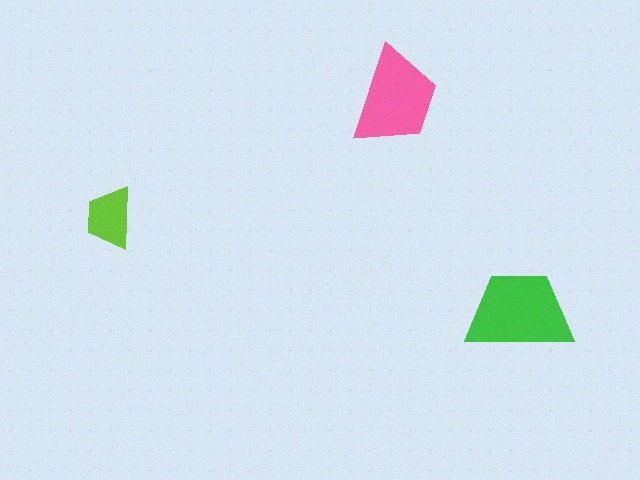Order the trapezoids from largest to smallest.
the green one, the pink one, the lime one.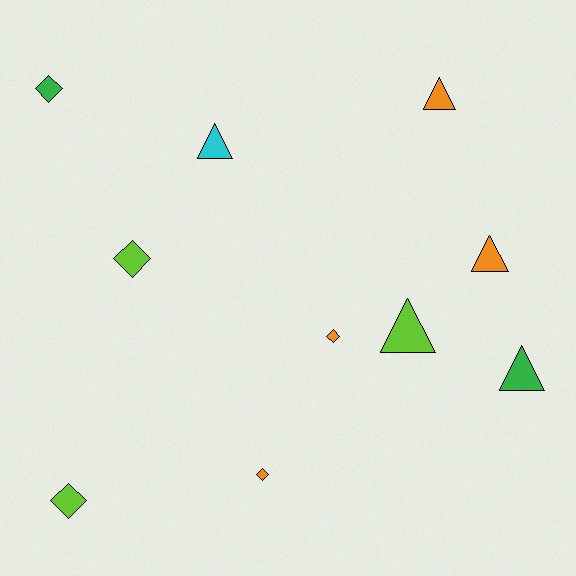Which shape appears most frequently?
Triangle, with 5 objects.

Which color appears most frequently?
Orange, with 4 objects.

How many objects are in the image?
There are 10 objects.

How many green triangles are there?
There is 1 green triangle.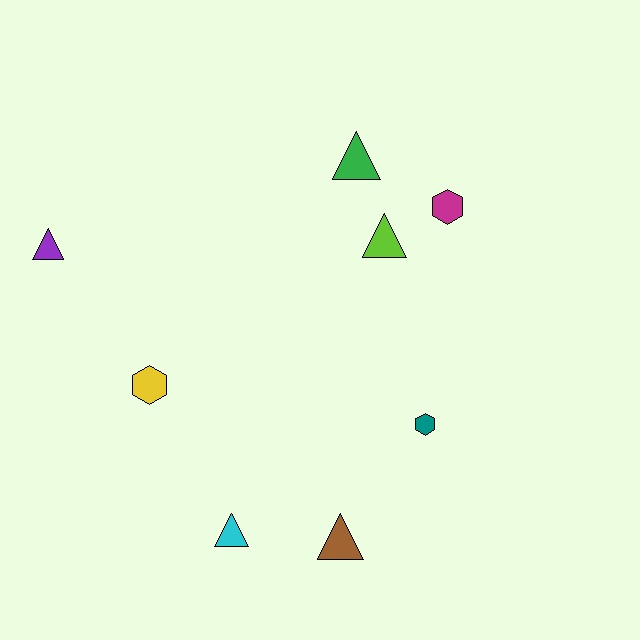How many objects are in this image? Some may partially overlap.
There are 8 objects.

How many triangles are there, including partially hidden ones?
There are 5 triangles.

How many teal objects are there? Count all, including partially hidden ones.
There is 1 teal object.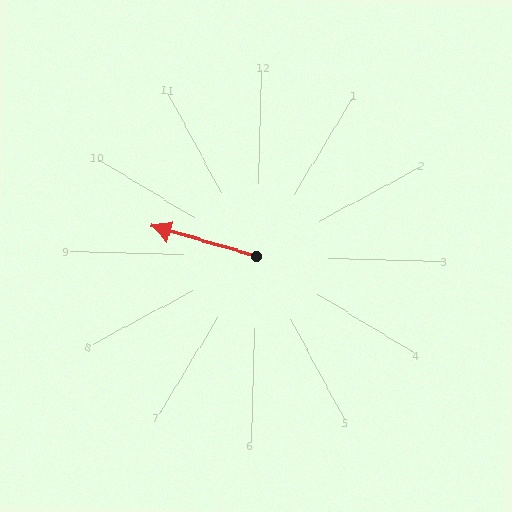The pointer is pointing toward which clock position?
Roughly 9 o'clock.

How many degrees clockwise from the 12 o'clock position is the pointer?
Approximately 284 degrees.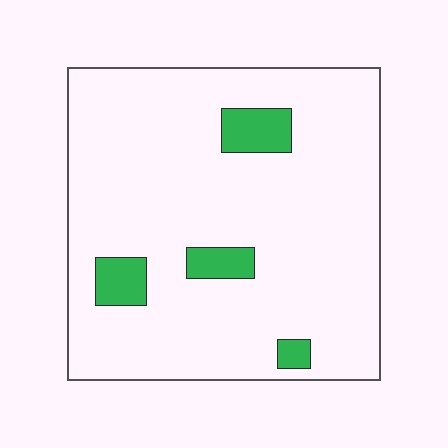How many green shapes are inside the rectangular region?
4.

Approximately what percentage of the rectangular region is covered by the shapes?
Approximately 10%.